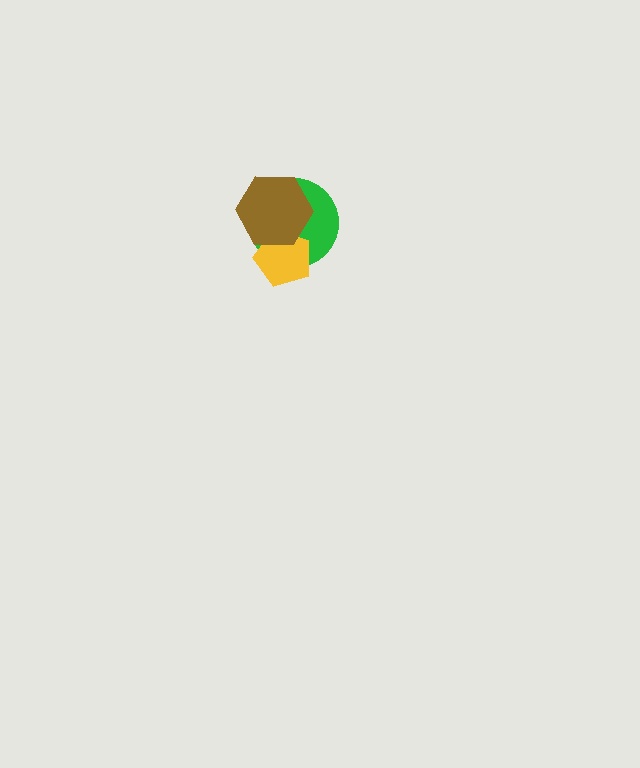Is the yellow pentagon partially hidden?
Yes, it is partially covered by another shape.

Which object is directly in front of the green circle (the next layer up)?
The yellow pentagon is directly in front of the green circle.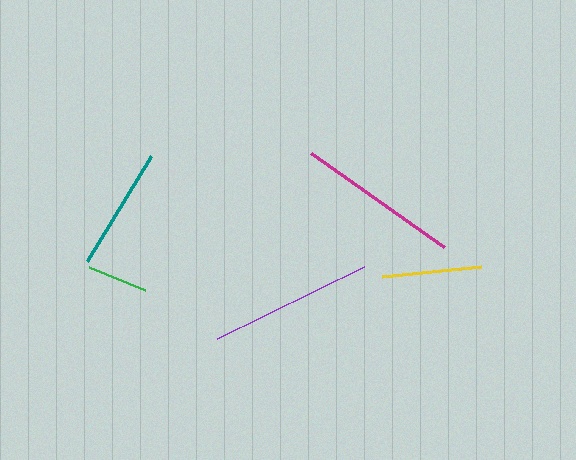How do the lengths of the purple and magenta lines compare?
The purple and magenta lines are approximately the same length.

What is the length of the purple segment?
The purple segment is approximately 164 pixels long.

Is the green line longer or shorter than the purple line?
The purple line is longer than the green line.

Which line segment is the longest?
The purple line is the longest at approximately 164 pixels.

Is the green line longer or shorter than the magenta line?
The magenta line is longer than the green line.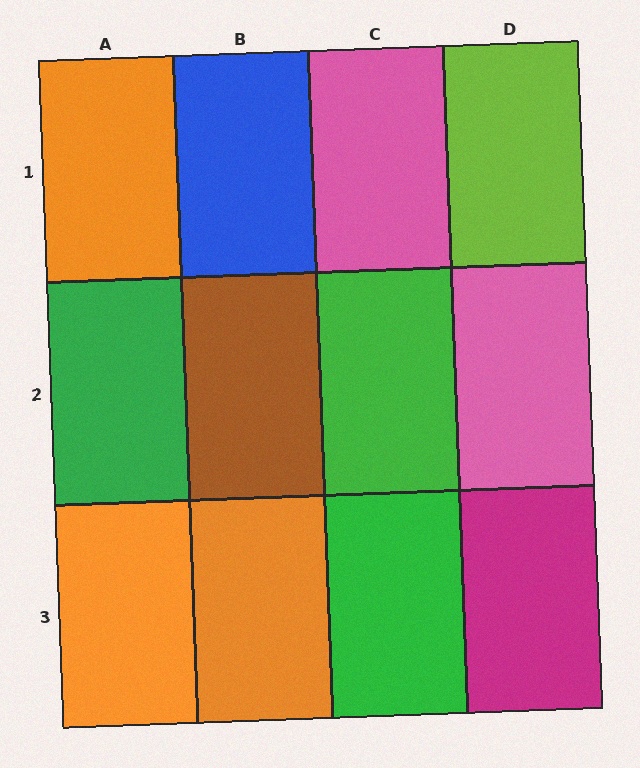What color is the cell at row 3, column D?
Magenta.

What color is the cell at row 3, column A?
Orange.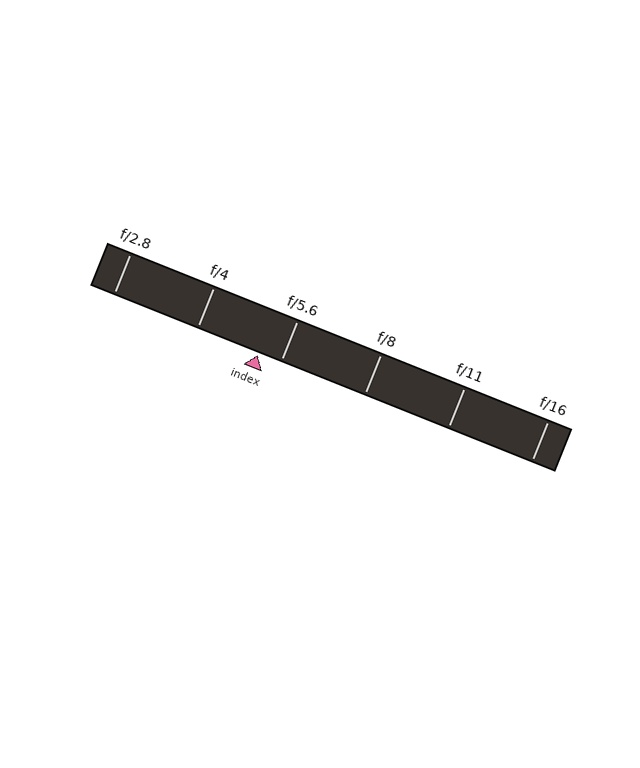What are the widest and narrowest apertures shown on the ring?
The widest aperture shown is f/2.8 and the narrowest is f/16.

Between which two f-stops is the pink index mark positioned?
The index mark is between f/4 and f/5.6.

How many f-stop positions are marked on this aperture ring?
There are 6 f-stop positions marked.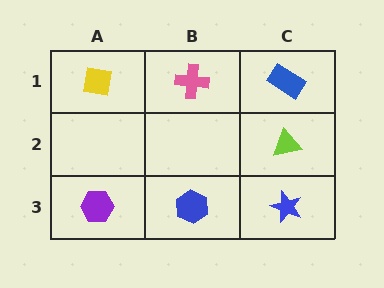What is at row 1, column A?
A yellow square.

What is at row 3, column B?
A blue hexagon.